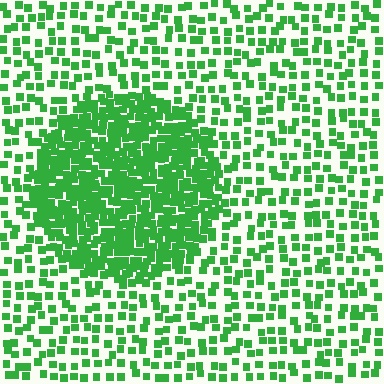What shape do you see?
I see a circle.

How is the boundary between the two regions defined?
The boundary is defined by a change in element density (approximately 2.6x ratio). All elements are the same color, size, and shape.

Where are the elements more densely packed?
The elements are more densely packed inside the circle boundary.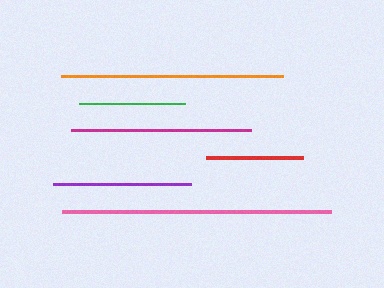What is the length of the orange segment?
The orange segment is approximately 222 pixels long.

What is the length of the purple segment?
The purple segment is approximately 138 pixels long.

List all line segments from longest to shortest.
From longest to shortest: pink, orange, magenta, purple, green, red.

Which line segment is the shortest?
The red line is the shortest at approximately 97 pixels.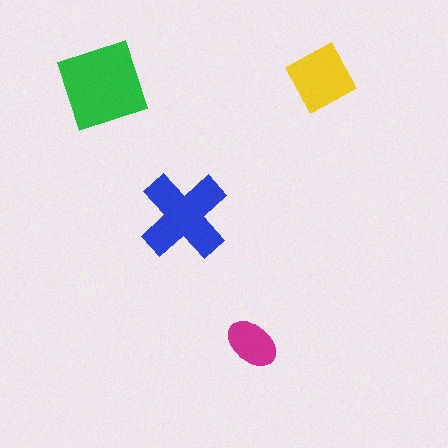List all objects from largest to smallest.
The green square, the blue cross, the yellow diamond, the magenta ellipse.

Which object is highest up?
The yellow diamond is topmost.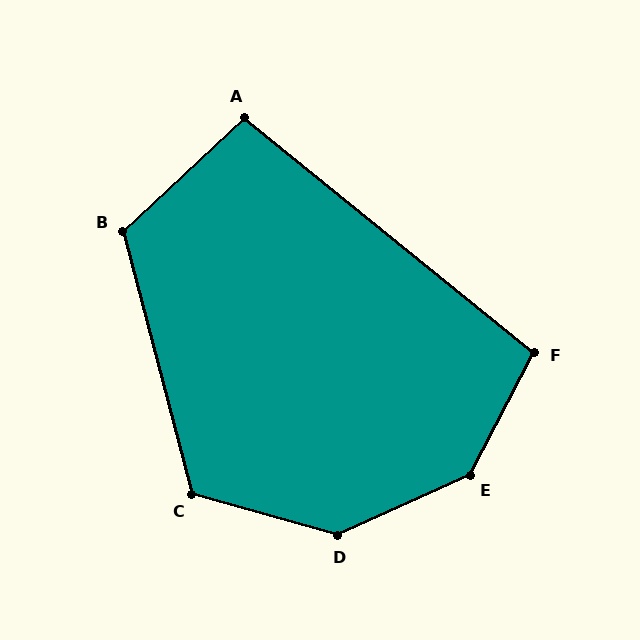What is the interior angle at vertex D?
Approximately 140 degrees (obtuse).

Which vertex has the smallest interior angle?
A, at approximately 98 degrees.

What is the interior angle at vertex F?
Approximately 102 degrees (obtuse).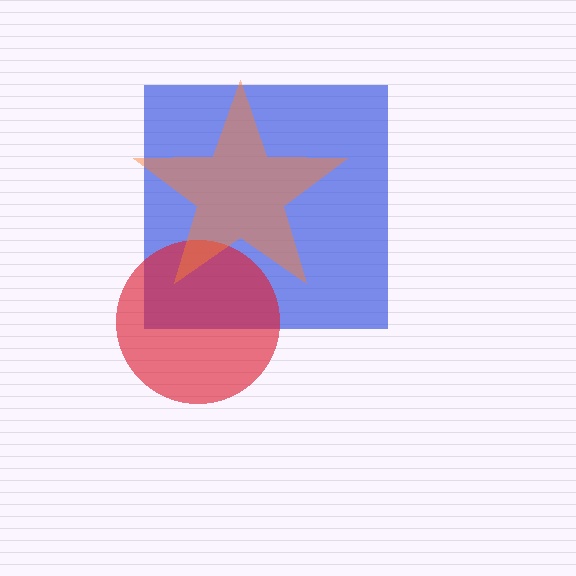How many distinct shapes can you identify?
There are 3 distinct shapes: a blue square, a red circle, an orange star.